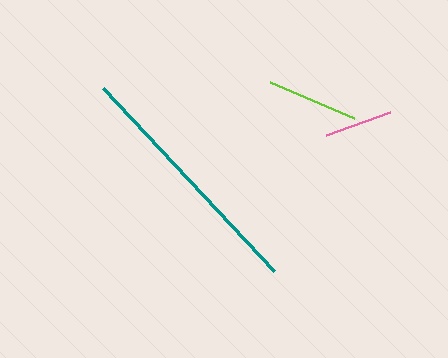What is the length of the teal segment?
The teal segment is approximately 251 pixels long.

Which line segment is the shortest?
The pink line is the shortest at approximately 68 pixels.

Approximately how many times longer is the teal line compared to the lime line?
The teal line is approximately 2.8 times the length of the lime line.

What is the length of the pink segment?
The pink segment is approximately 68 pixels long.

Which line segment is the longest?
The teal line is the longest at approximately 251 pixels.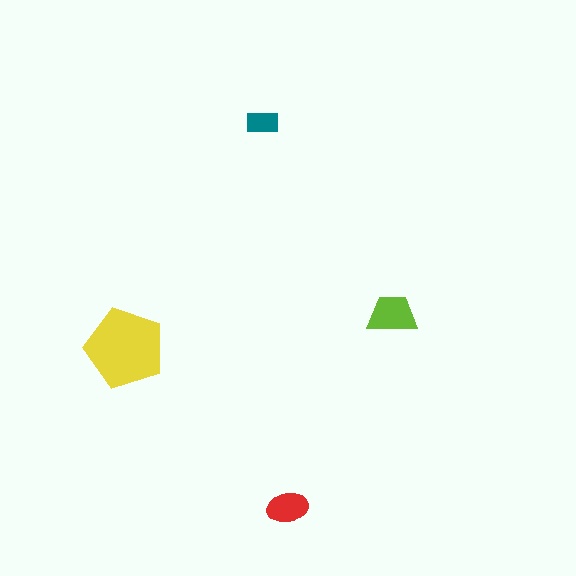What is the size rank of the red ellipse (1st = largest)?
3rd.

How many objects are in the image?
There are 4 objects in the image.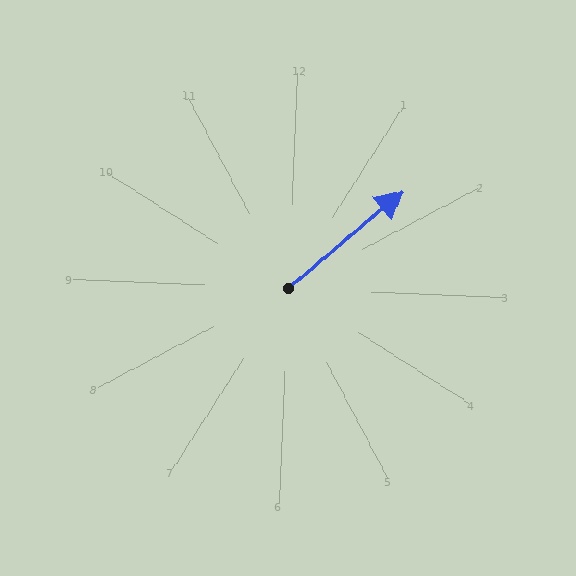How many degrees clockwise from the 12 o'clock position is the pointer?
Approximately 47 degrees.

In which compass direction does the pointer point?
Northeast.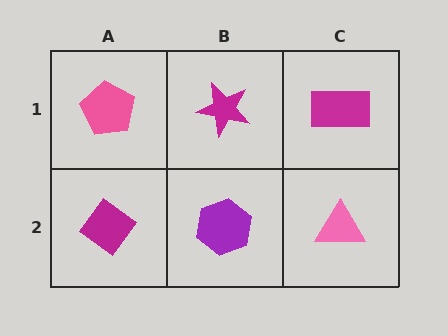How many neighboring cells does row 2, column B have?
3.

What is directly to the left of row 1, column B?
A pink pentagon.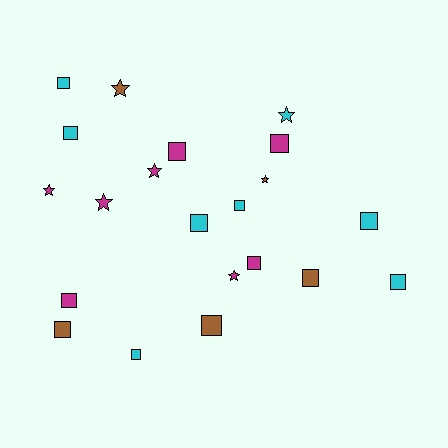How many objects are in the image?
There are 21 objects.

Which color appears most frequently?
Magenta, with 8 objects.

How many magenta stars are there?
There are 4 magenta stars.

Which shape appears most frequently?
Square, with 14 objects.